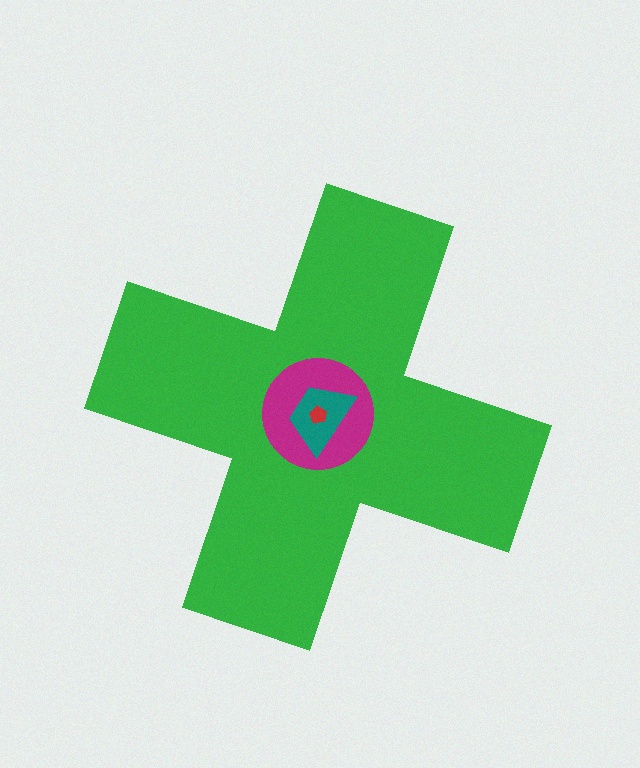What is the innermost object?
The red pentagon.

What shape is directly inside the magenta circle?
The teal trapezoid.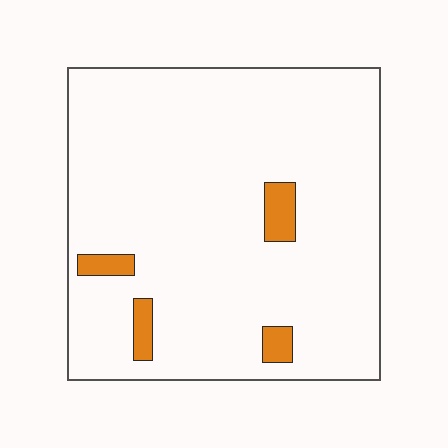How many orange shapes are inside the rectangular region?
4.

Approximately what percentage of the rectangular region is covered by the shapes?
Approximately 5%.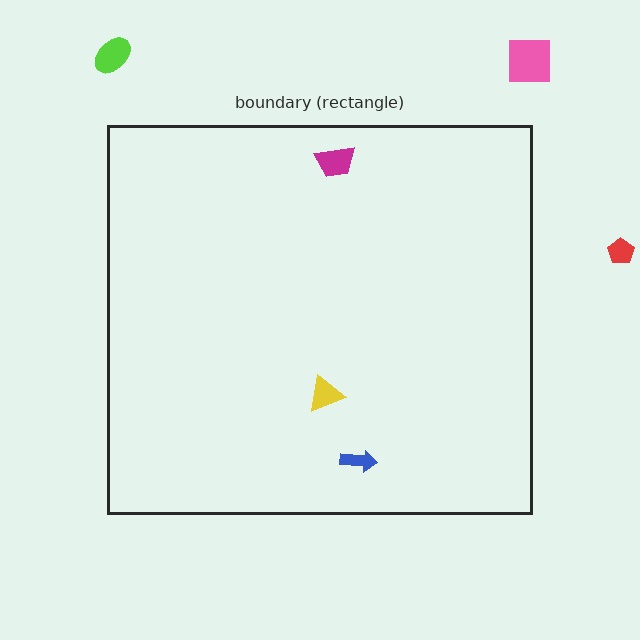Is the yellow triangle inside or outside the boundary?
Inside.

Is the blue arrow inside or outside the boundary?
Inside.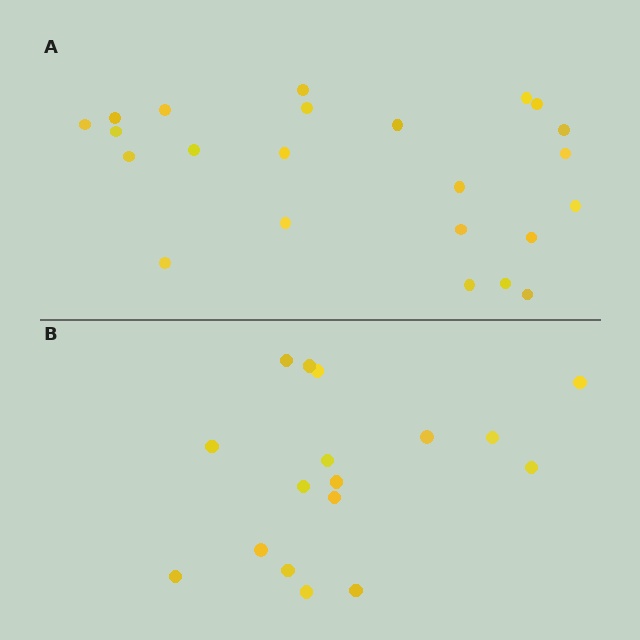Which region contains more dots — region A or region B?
Region A (the top region) has more dots.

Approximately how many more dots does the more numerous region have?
Region A has about 6 more dots than region B.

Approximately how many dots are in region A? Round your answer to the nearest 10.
About 20 dots. (The exact count is 23, which rounds to 20.)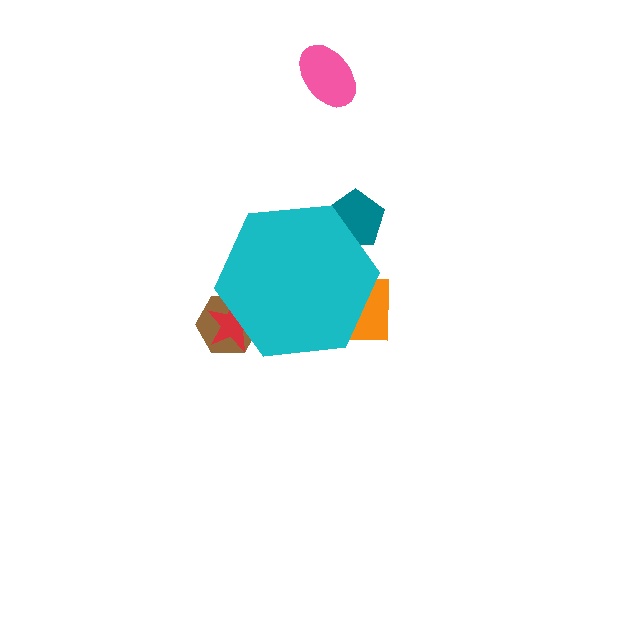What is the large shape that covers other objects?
A cyan hexagon.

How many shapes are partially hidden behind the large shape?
4 shapes are partially hidden.